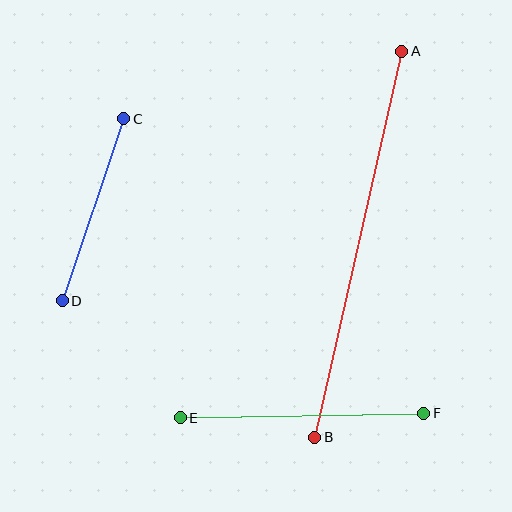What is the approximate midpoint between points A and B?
The midpoint is at approximately (358, 244) pixels.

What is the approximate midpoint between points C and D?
The midpoint is at approximately (93, 210) pixels.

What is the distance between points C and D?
The distance is approximately 192 pixels.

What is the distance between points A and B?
The distance is approximately 396 pixels.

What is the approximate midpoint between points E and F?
The midpoint is at approximately (302, 415) pixels.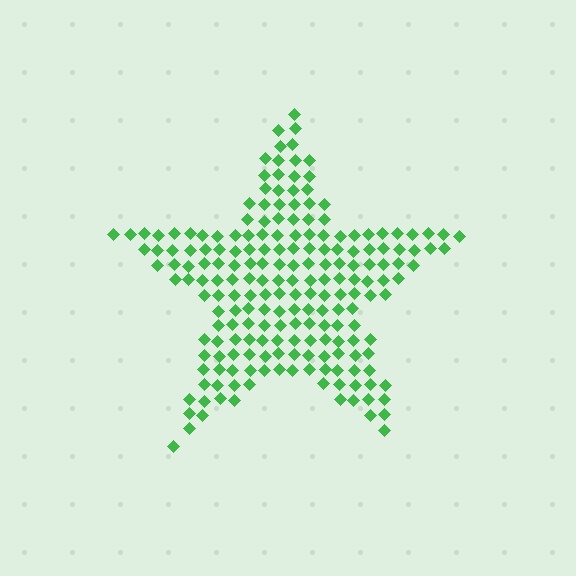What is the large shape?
The large shape is a star.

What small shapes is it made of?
It is made of small diamonds.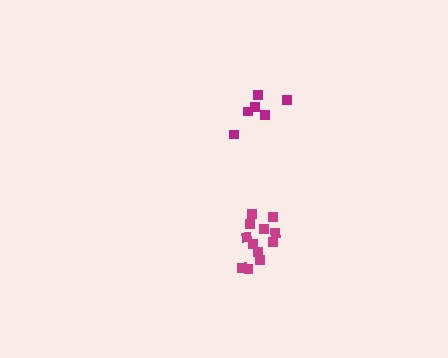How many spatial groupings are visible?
There are 2 spatial groupings.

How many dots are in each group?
Group 1: 6 dots, Group 2: 12 dots (18 total).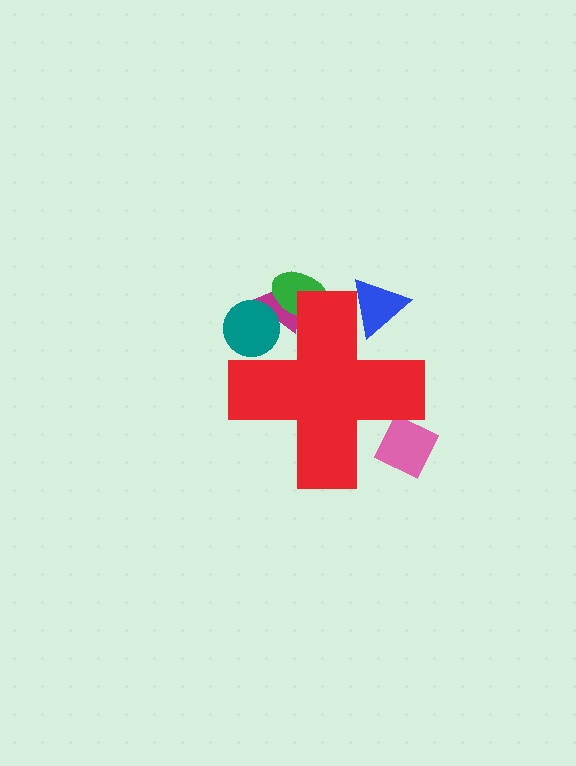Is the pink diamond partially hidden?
Yes, the pink diamond is partially hidden behind the red cross.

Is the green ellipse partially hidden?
Yes, the green ellipse is partially hidden behind the red cross.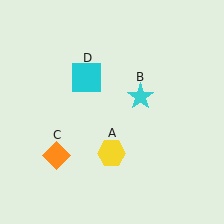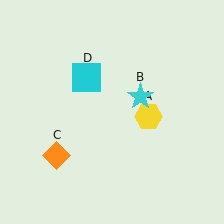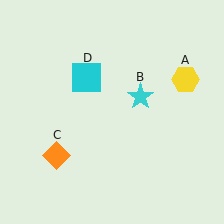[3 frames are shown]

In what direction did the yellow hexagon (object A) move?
The yellow hexagon (object A) moved up and to the right.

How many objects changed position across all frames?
1 object changed position: yellow hexagon (object A).